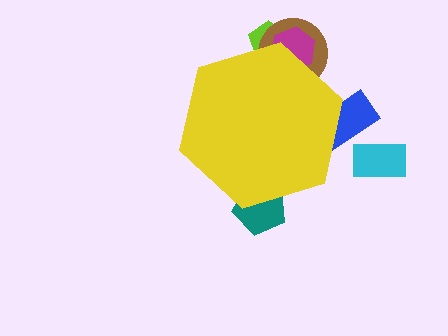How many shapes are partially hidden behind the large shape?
5 shapes are partially hidden.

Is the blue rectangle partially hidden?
Yes, the blue rectangle is partially hidden behind the yellow hexagon.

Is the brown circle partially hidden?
Yes, the brown circle is partially hidden behind the yellow hexagon.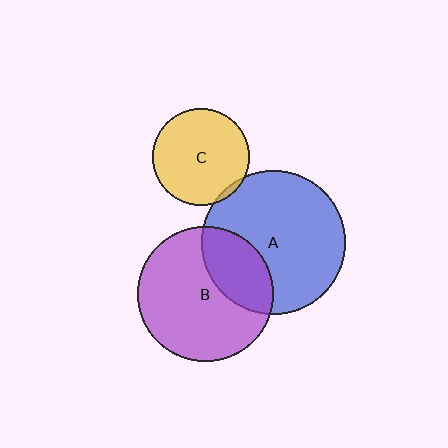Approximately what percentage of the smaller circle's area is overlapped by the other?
Approximately 30%.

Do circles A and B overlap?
Yes.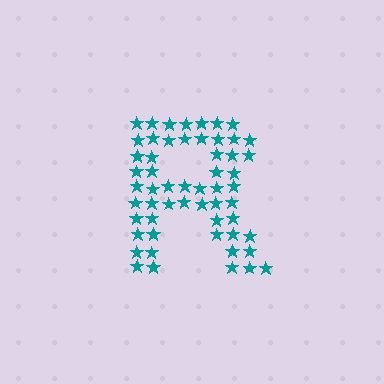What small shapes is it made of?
It is made of small stars.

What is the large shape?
The large shape is the letter R.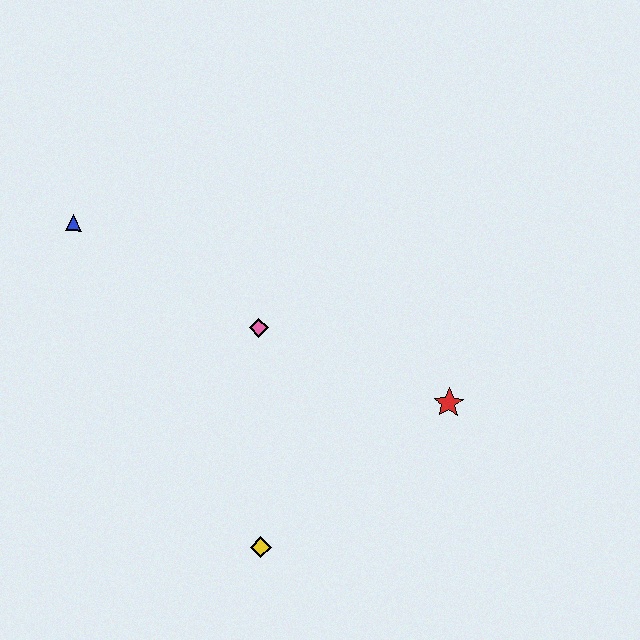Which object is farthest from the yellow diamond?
The blue triangle is farthest from the yellow diamond.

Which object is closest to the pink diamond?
The red star is closest to the pink diamond.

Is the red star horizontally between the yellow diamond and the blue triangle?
No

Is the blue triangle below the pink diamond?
No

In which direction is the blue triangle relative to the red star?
The blue triangle is to the left of the red star.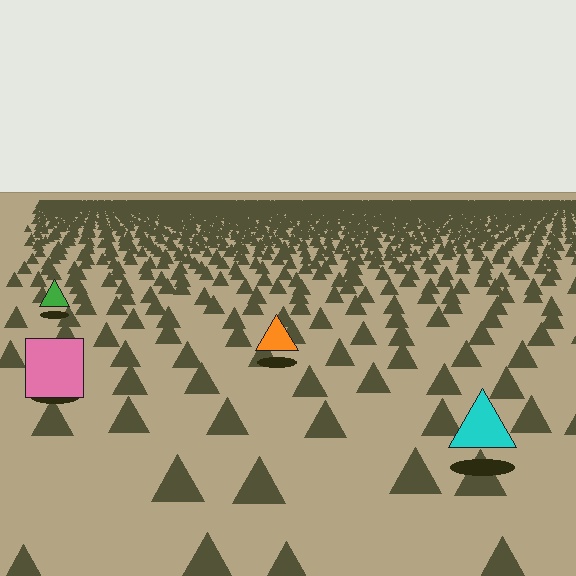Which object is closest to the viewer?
The cyan triangle is closest. The texture marks near it are larger and more spread out.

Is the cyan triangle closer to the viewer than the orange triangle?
Yes. The cyan triangle is closer — you can tell from the texture gradient: the ground texture is coarser near it.